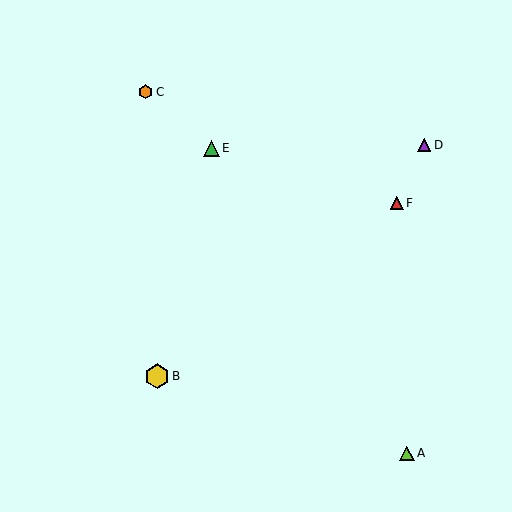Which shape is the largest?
The yellow hexagon (labeled B) is the largest.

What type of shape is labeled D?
Shape D is a purple triangle.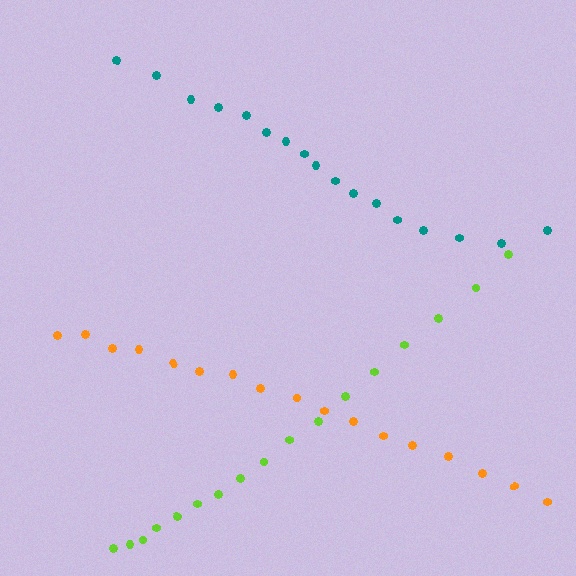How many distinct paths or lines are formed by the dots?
There are 3 distinct paths.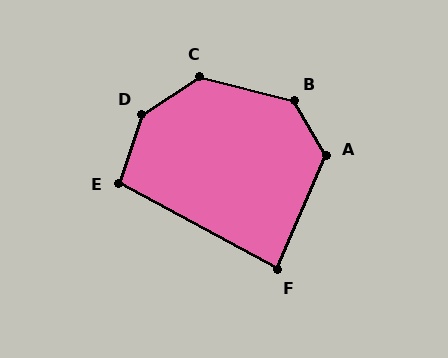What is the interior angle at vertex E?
Approximately 101 degrees (obtuse).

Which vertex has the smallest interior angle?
F, at approximately 85 degrees.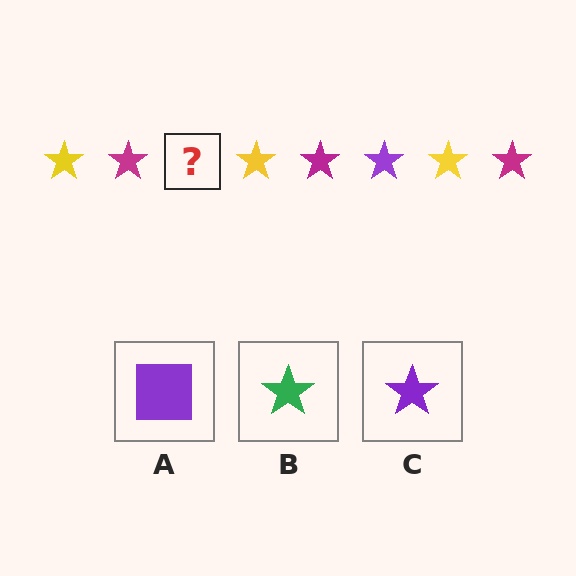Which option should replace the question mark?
Option C.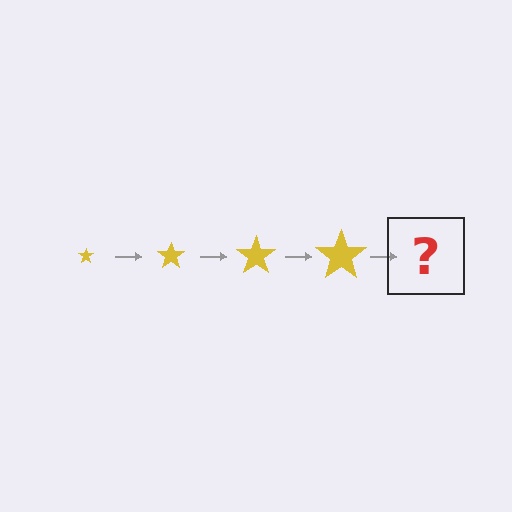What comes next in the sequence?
The next element should be a yellow star, larger than the previous one.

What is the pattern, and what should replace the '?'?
The pattern is that the star gets progressively larger each step. The '?' should be a yellow star, larger than the previous one.